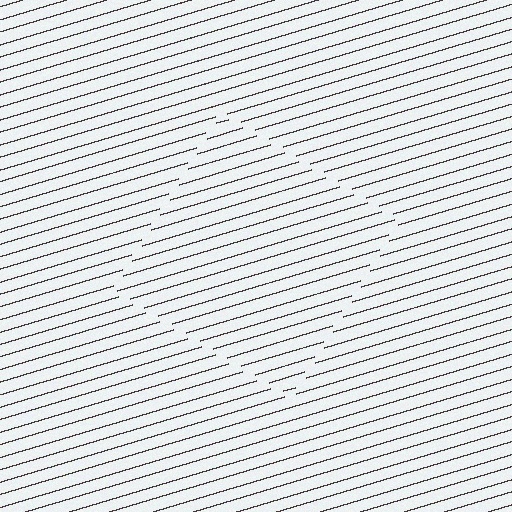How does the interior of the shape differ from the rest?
The interior of the shape contains the same grating, shifted by half a period — the contour is defined by the phase discontinuity where line-ends from the inner and outer gratings abut.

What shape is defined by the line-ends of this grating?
An illusory square. The interior of the shape contains the same grating, shifted by half a period — the contour is defined by the phase discontinuity where line-ends from the inner and outer gratings abut.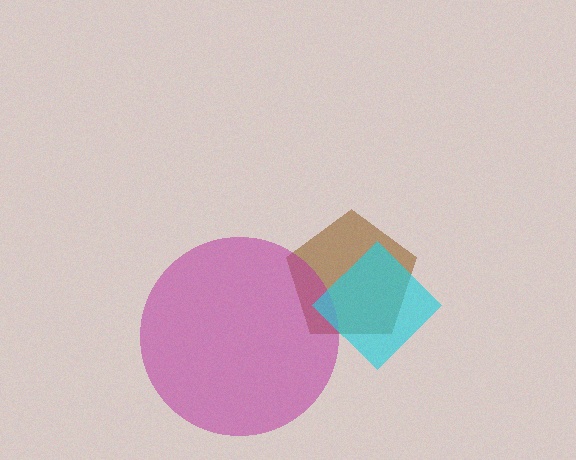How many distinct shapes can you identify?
There are 3 distinct shapes: a brown pentagon, a magenta circle, a cyan diamond.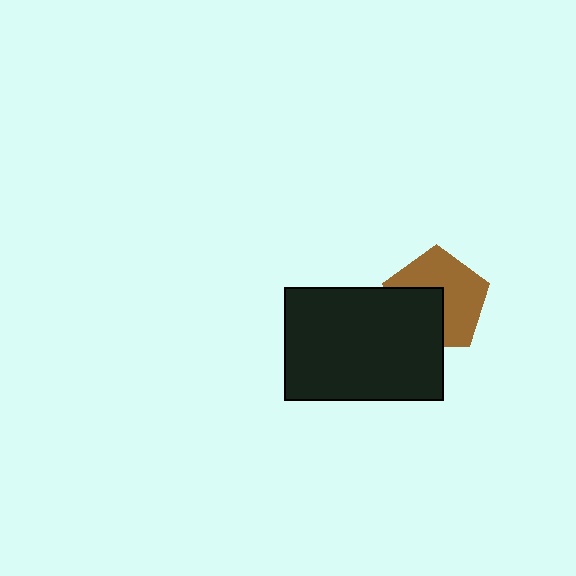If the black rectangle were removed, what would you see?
You would see the complete brown pentagon.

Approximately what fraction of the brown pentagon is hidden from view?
Roughly 39% of the brown pentagon is hidden behind the black rectangle.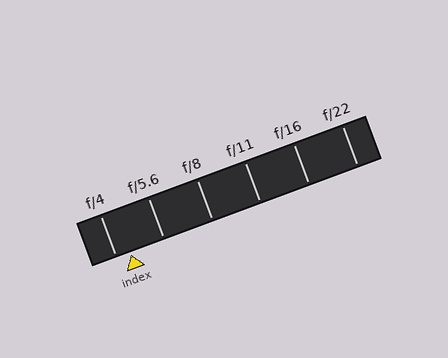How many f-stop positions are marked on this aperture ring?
There are 6 f-stop positions marked.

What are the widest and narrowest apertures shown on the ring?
The widest aperture shown is f/4 and the narrowest is f/22.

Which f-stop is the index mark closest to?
The index mark is closest to f/4.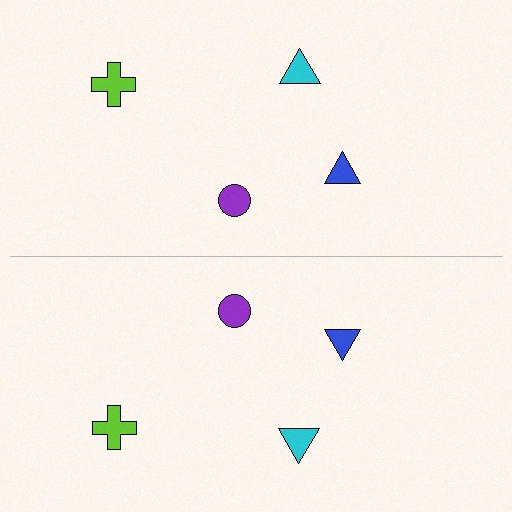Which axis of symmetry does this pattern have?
The pattern has a horizontal axis of symmetry running through the center of the image.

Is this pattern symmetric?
Yes, this pattern has bilateral (reflection) symmetry.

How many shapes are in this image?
There are 8 shapes in this image.